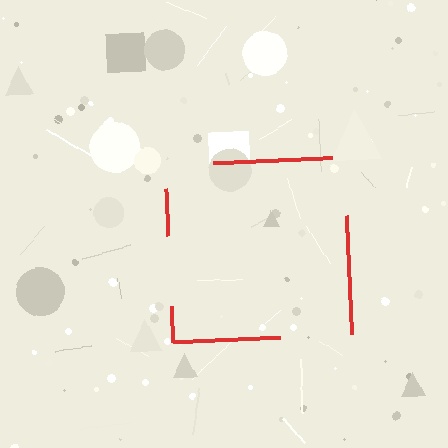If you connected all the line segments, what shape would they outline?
They would outline a square.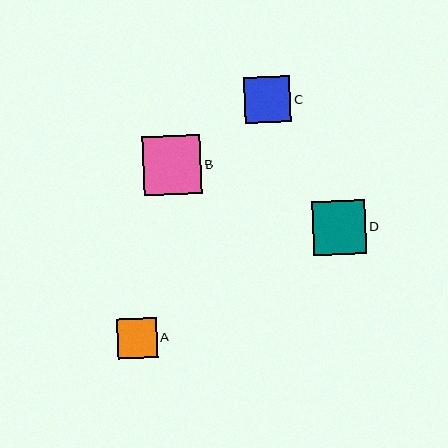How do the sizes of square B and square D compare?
Square B and square D are approximately the same size.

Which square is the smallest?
Square A is the smallest with a size of approximately 40 pixels.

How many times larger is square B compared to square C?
Square B is approximately 1.3 times the size of square C.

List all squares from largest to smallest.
From largest to smallest: B, D, C, A.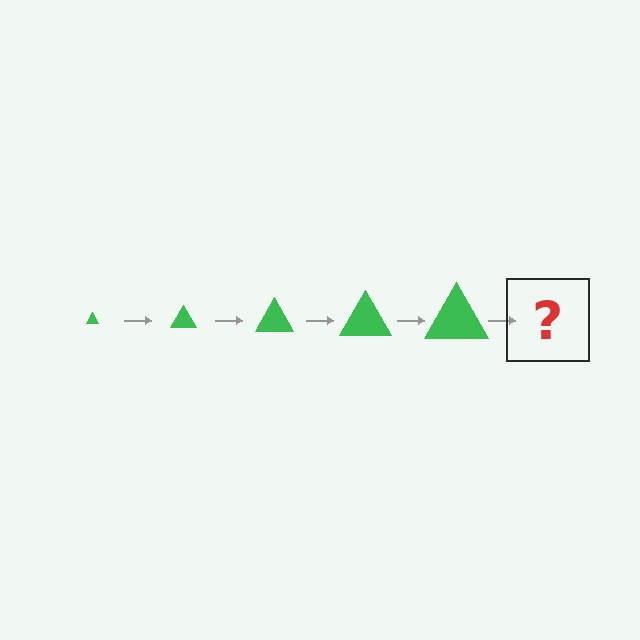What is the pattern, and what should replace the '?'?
The pattern is that the triangle gets progressively larger each step. The '?' should be a green triangle, larger than the previous one.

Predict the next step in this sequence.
The next step is a green triangle, larger than the previous one.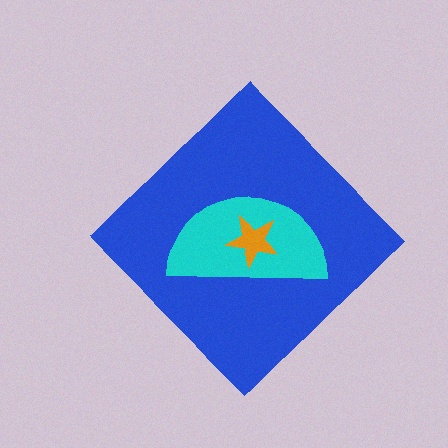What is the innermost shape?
The orange star.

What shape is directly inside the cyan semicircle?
The orange star.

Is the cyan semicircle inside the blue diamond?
Yes.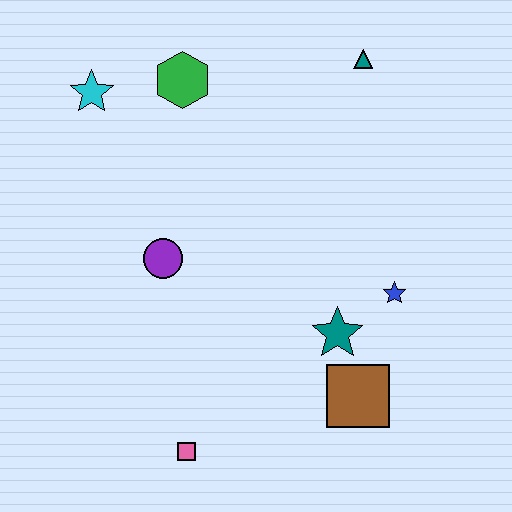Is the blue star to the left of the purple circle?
No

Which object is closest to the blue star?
The teal star is closest to the blue star.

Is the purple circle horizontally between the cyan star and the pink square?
Yes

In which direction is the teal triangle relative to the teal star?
The teal triangle is above the teal star.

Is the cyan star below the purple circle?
No